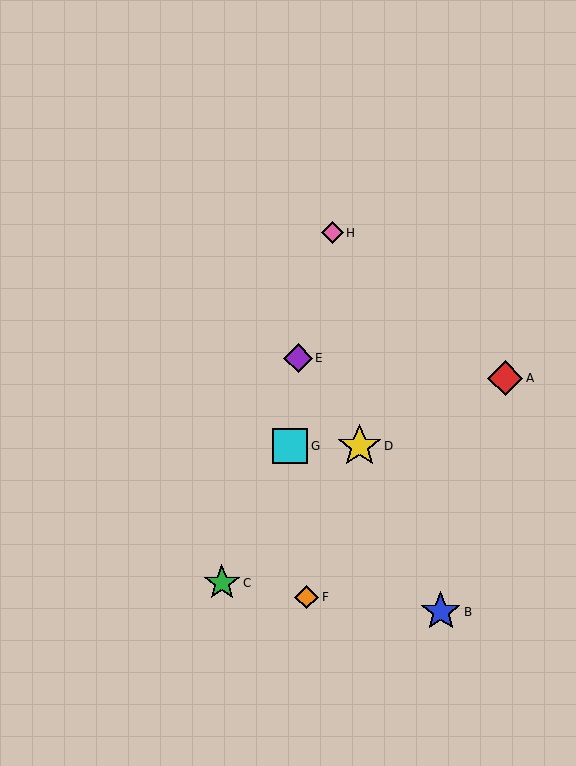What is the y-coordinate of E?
Object E is at y≈358.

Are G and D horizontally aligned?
Yes, both are at y≈446.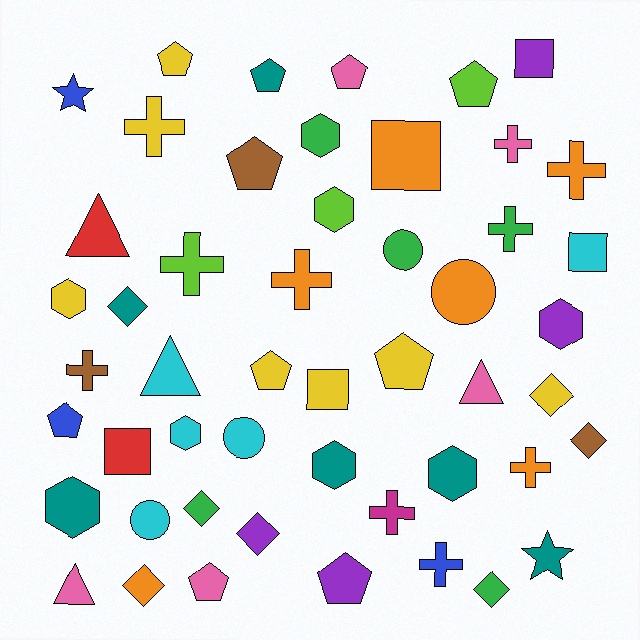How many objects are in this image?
There are 50 objects.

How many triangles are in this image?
There are 4 triangles.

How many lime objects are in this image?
There are 3 lime objects.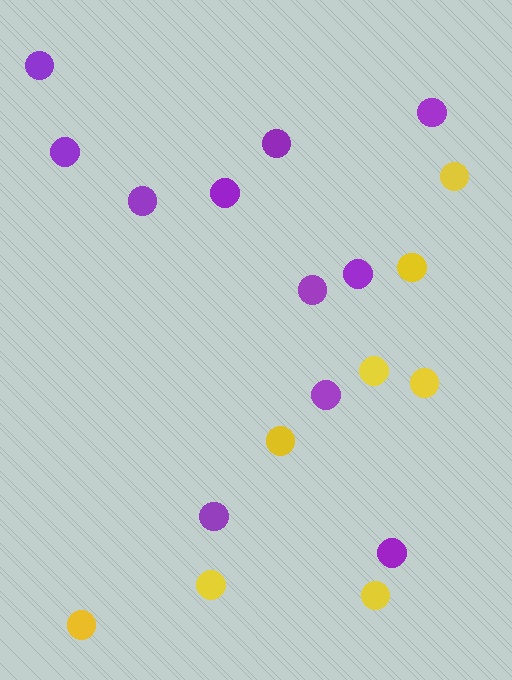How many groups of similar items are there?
There are 2 groups: one group of purple circles (11) and one group of yellow circles (8).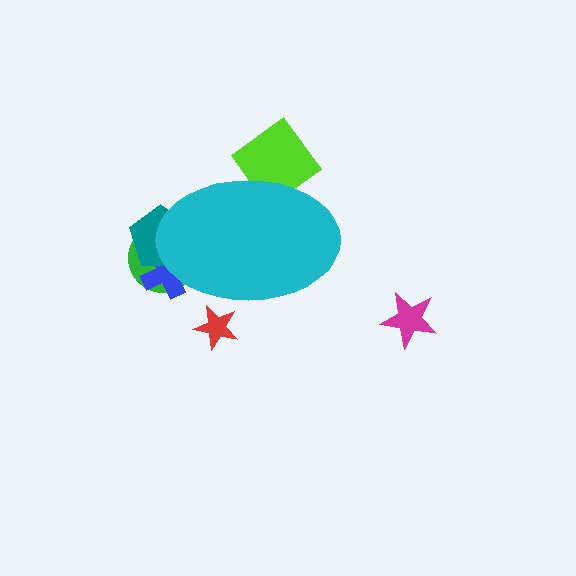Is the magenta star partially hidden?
No, the magenta star is fully visible.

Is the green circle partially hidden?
Yes, the green circle is partially hidden behind the cyan ellipse.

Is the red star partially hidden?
Yes, the red star is partially hidden behind the cyan ellipse.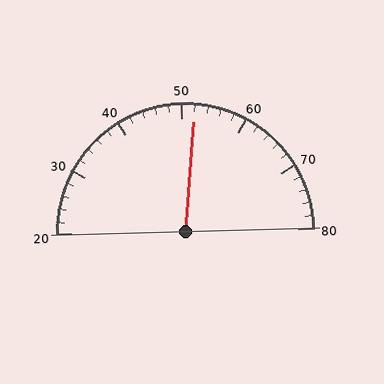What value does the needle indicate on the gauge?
The needle indicates approximately 52.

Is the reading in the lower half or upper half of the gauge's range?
The reading is in the upper half of the range (20 to 80).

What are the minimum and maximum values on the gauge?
The gauge ranges from 20 to 80.